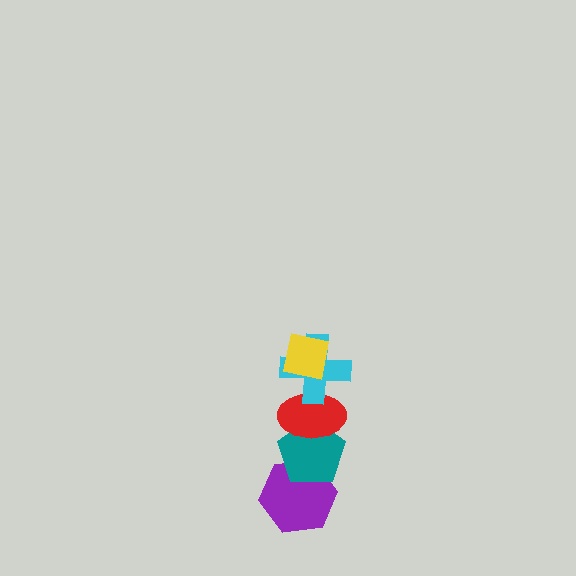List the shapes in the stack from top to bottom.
From top to bottom: the yellow square, the cyan cross, the red ellipse, the teal pentagon, the purple hexagon.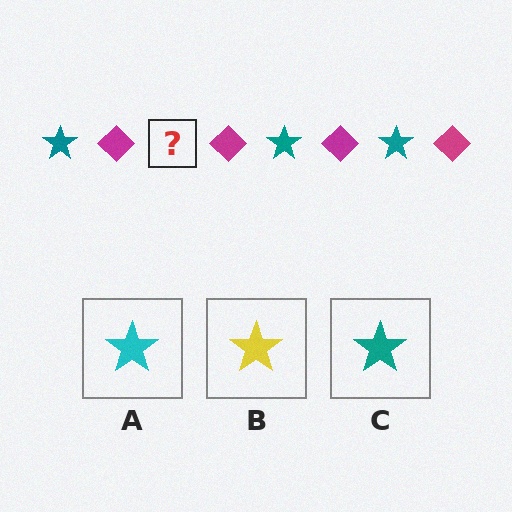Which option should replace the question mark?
Option C.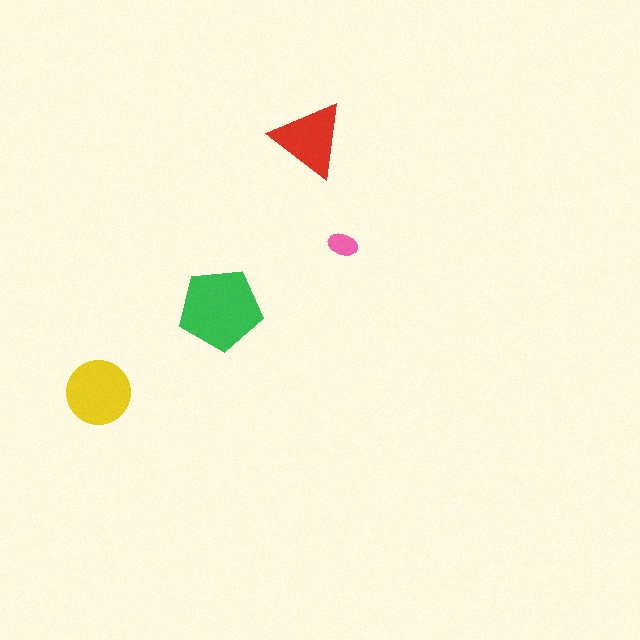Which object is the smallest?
The pink ellipse.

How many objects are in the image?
There are 4 objects in the image.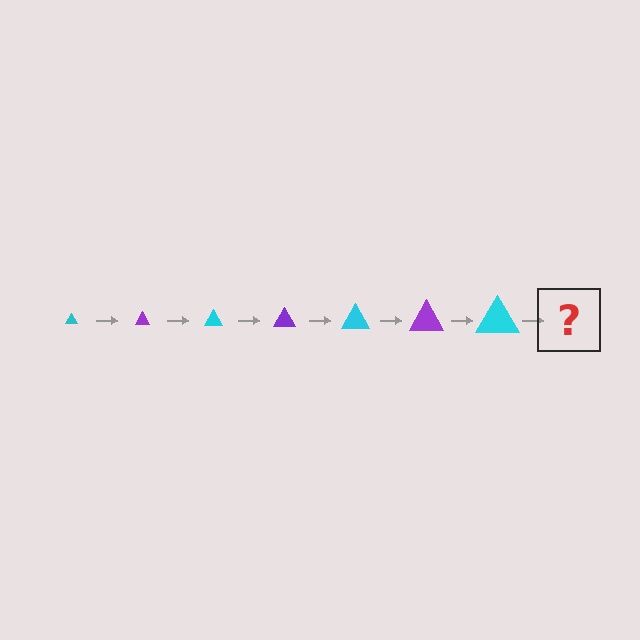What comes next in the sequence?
The next element should be a purple triangle, larger than the previous one.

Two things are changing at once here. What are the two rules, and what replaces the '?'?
The two rules are that the triangle grows larger each step and the color cycles through cyan and purple. The '?' should be a purple triangle, larger than the previous one.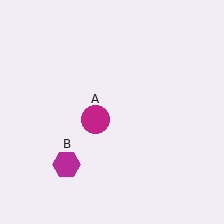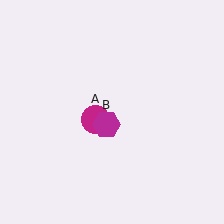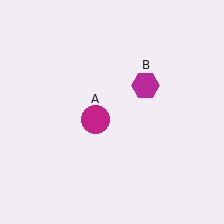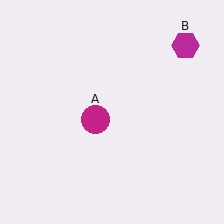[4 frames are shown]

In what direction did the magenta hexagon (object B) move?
The magenta hexagon (object B) moved up and to the right.